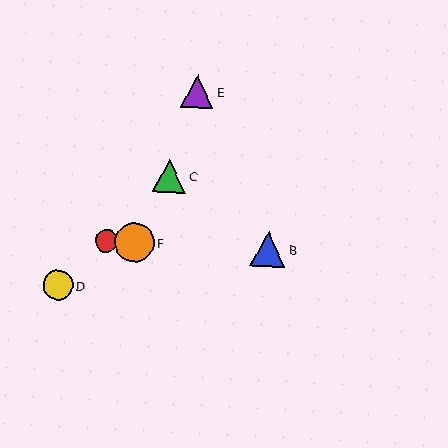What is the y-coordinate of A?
Object A is at y≈241.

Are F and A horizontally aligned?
Yes, both are at y≈242.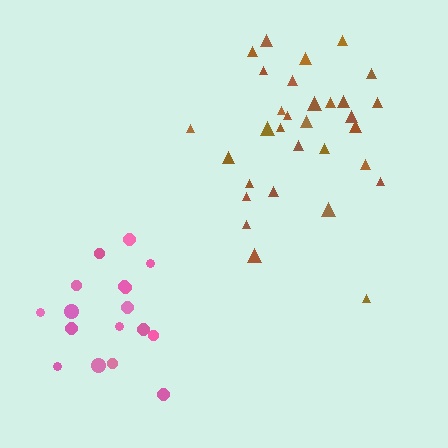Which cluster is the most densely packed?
Pink.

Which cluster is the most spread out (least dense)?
Brown.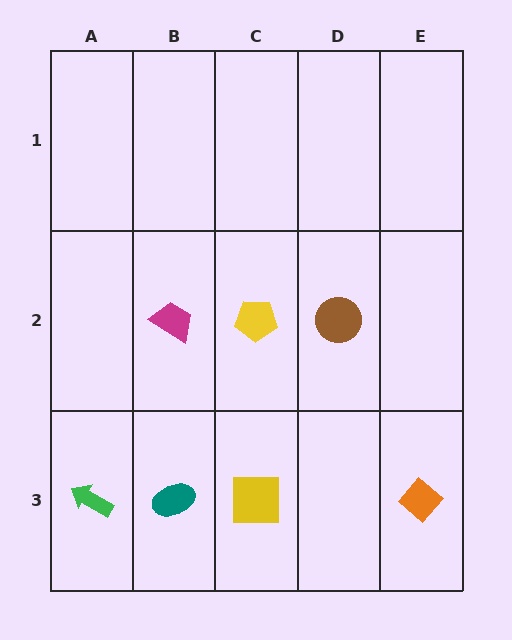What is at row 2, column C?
A yellow pentagon.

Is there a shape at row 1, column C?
No, that cell is empty.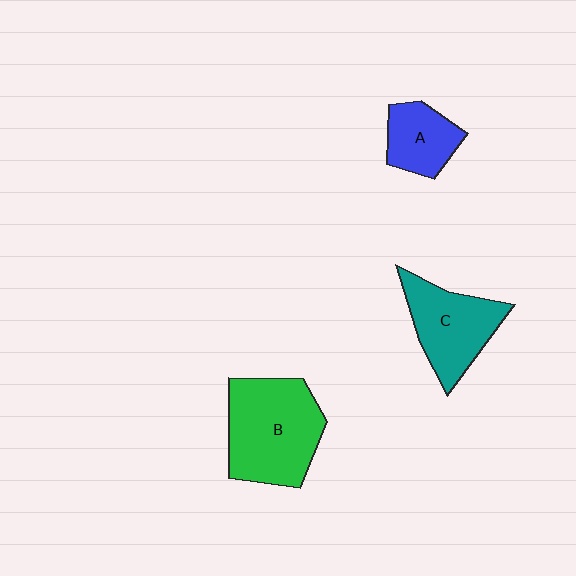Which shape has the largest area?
Shape B (green).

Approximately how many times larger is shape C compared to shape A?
Approximately 1.5 times.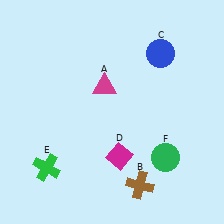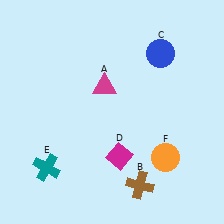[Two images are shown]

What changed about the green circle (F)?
In Image 1, F is green. In Image 2, it changed to orange.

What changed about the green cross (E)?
In Image 1, E is green. In Image 2, it changed to teal.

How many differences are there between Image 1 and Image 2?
There are 2 differences between the two images.